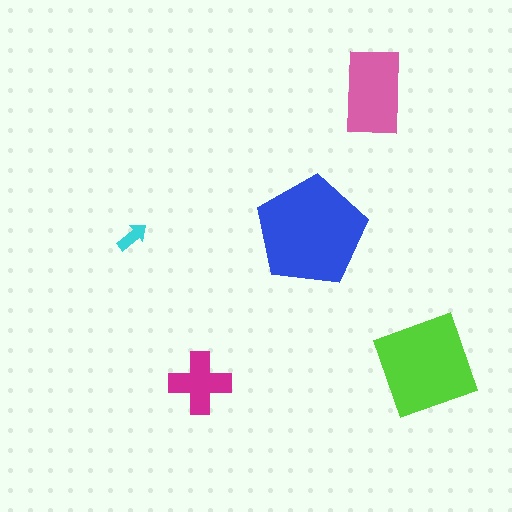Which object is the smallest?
The cyan arrow.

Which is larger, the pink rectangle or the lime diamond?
The lime diamond.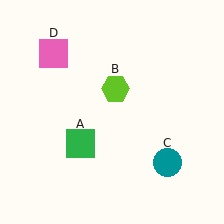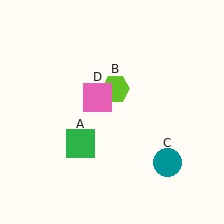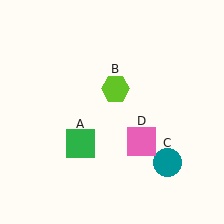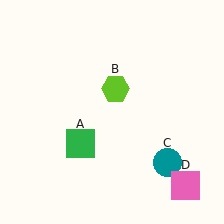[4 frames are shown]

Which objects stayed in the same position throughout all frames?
Green square (object A) and lime hexagon (object B) and teal circle (object C) remained stationary.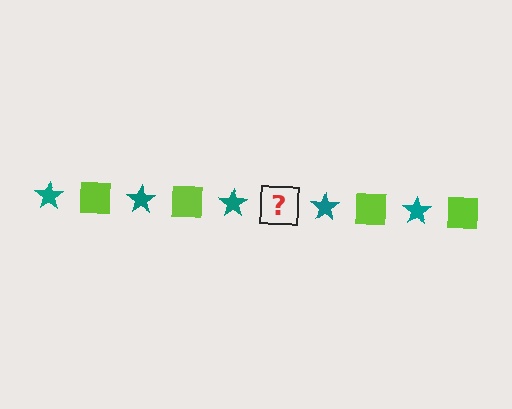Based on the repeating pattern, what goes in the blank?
The blank should be a lime square.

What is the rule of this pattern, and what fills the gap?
The rule is that the pattern alternates between teal star and lime square. The gap should be filled with a lime square.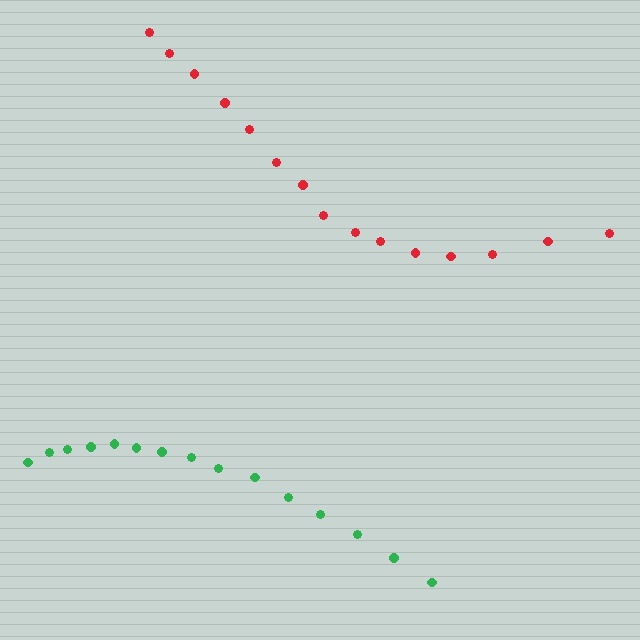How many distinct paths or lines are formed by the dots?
There are 2 distinct paths.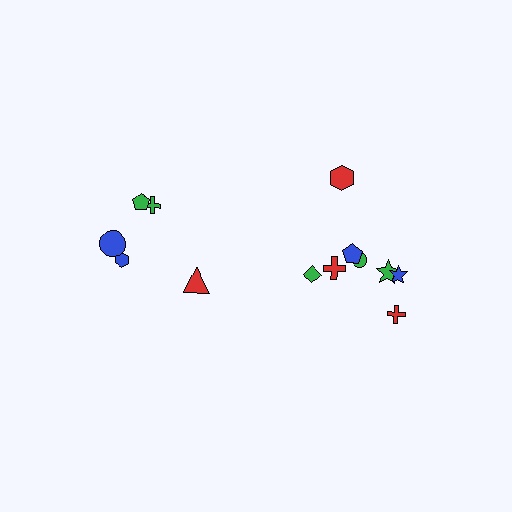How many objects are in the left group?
There are 5 objects.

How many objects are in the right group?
There are 8 objects.